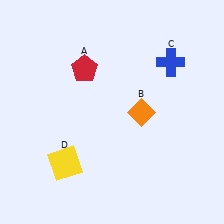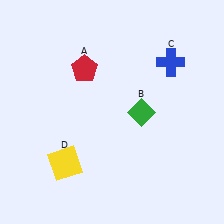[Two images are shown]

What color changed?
The diamond (B) changed from orange in Image 1 to green in Image 2.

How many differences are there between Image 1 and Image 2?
There is 1 difference between the two images.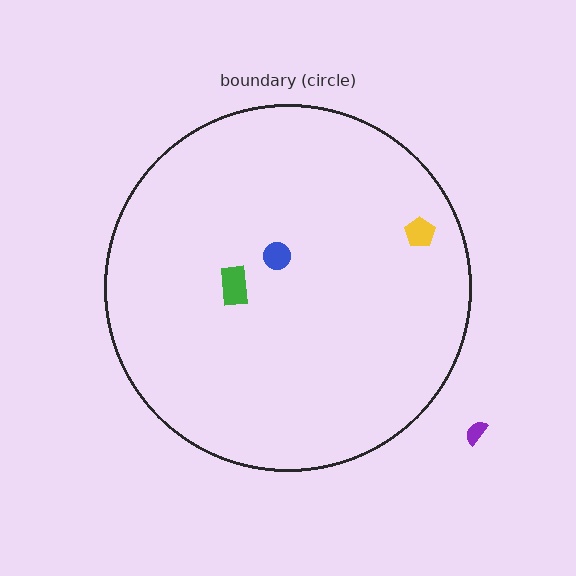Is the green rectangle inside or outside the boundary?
Inside.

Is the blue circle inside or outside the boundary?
Inside.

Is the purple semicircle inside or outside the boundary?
Outside.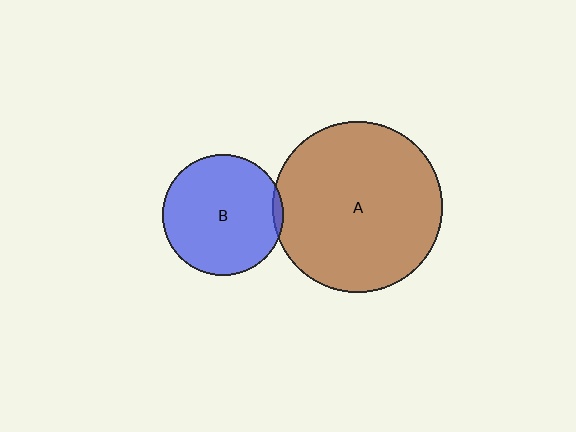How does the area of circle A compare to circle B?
Approximately 2.0 times.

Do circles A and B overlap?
Yes.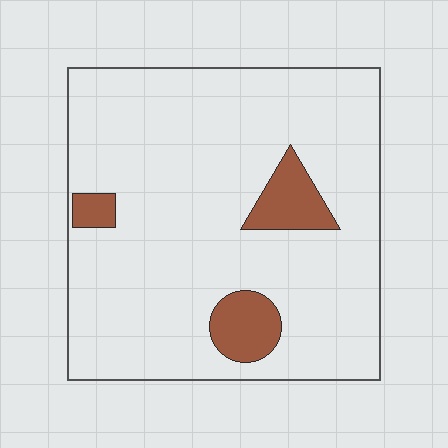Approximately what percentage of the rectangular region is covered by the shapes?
Approximately 10%.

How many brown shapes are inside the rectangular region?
3.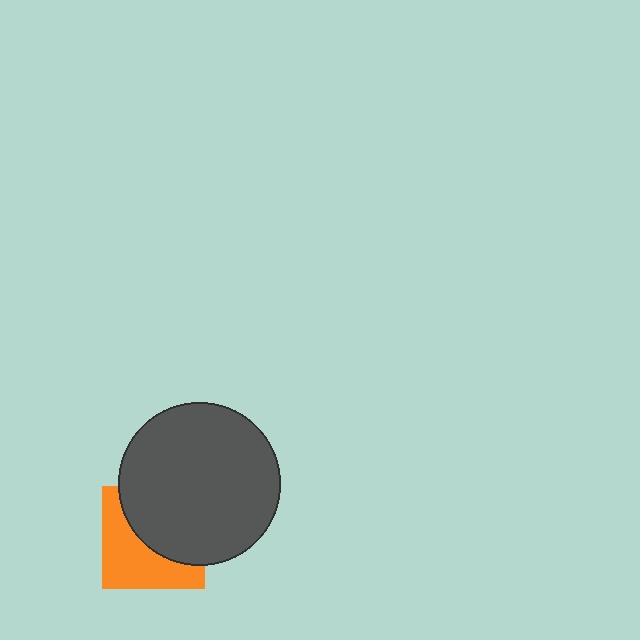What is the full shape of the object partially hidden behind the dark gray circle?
The partially hidden object is an orange square.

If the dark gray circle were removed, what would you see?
You would see the complete orange square.